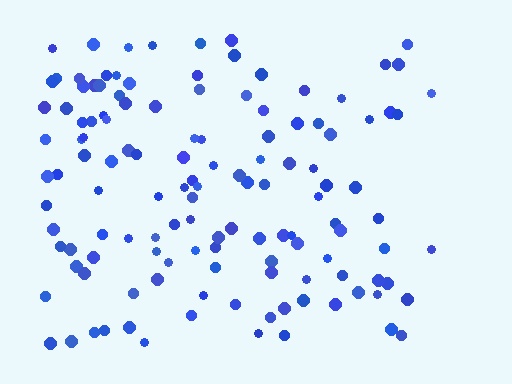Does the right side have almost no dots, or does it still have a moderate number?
Still a moderate number, just noticeably fewer than the left.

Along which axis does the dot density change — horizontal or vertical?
Horizontal.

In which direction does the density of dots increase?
From right to left, with the left side densest.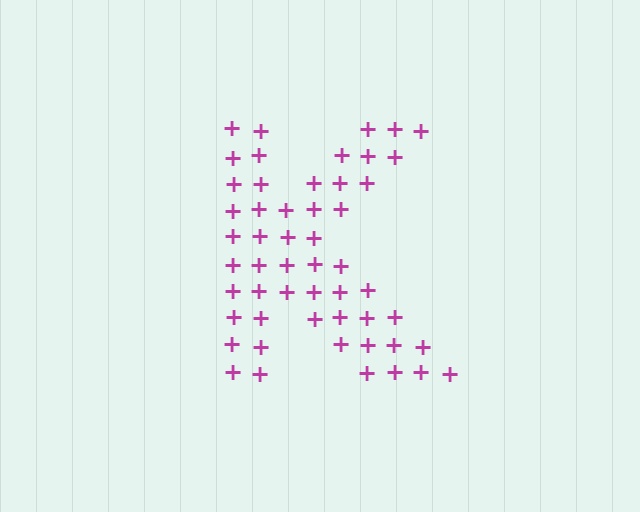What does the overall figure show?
The overall figure shows the letter K.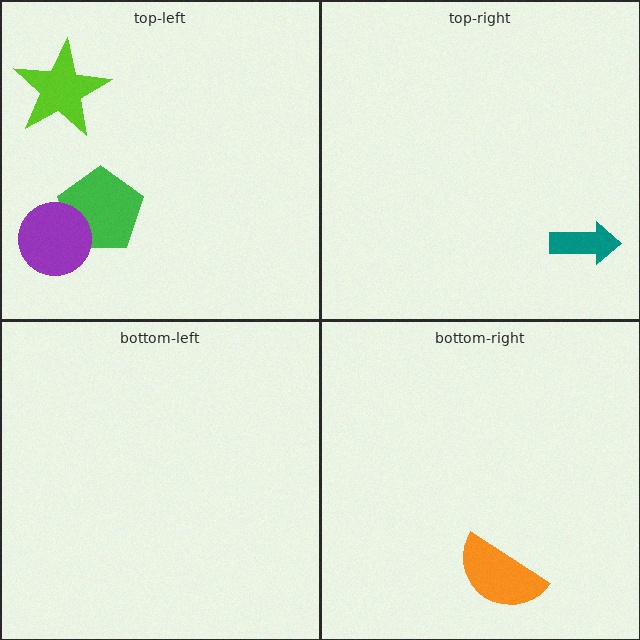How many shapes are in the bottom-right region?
1.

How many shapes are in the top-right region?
1.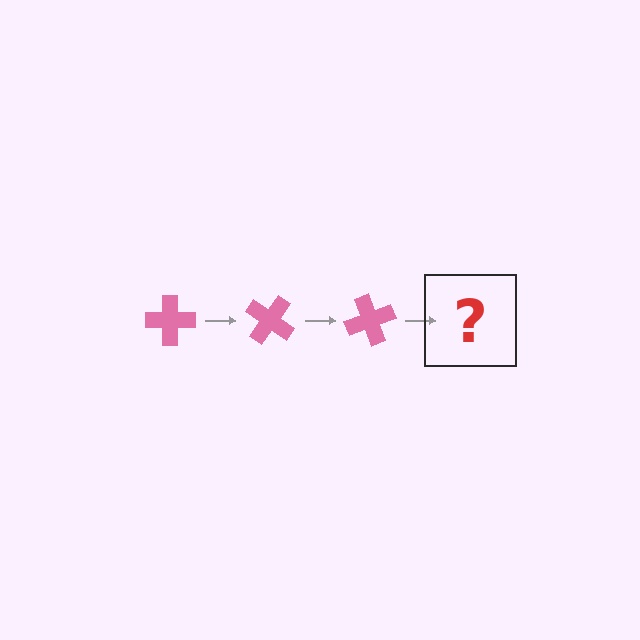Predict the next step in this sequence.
The next step is a pink cross rotated 105 degrees.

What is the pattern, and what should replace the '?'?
The pattern is that the cross rotates 35 degrees each step. The '?' should be a pink cross rotated 105 degrees.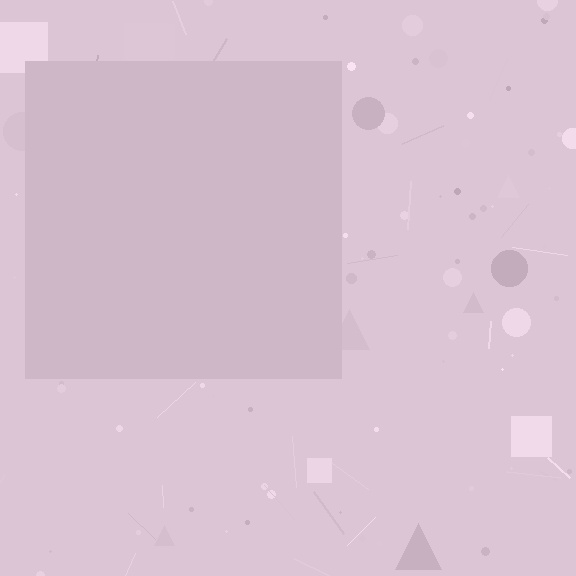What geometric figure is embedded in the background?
A square is embedded in the background.